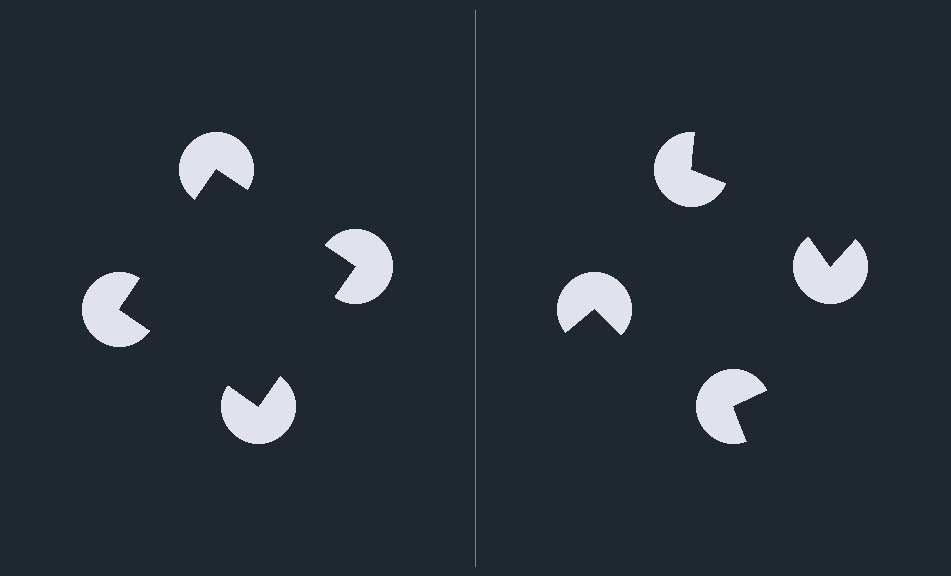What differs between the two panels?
The pac-man discs are positioned identically on both sides; only the wedge orientations differ. On the left they align to a square; on the right they are misaligned.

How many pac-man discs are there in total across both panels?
8 — 4 on each side.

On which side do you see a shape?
An illusory square appears on the left side. On the right side the wedge cuts are rotated, so no coherent shape forms.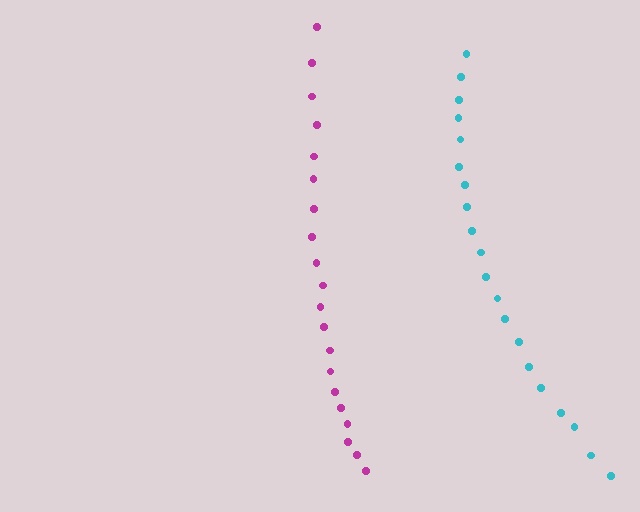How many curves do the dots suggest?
There are 2 distinct paths.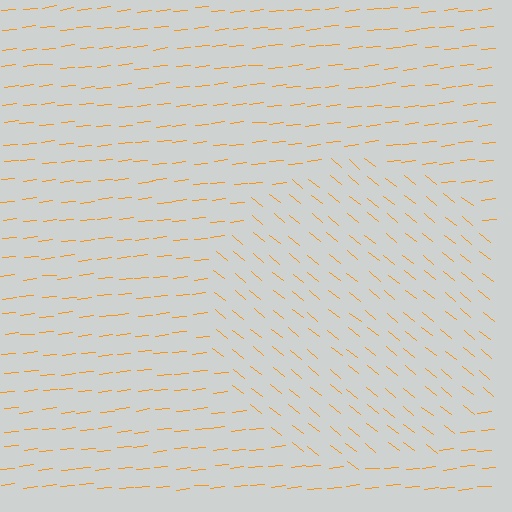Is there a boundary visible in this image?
Yes, there is a texture boundary formed by a change in line orientation.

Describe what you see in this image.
The image is filled with small orange line segments. A circle region in the image has lines oriented differently from the surrounding lines, creating a visible texture boundary.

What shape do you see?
I see a circle.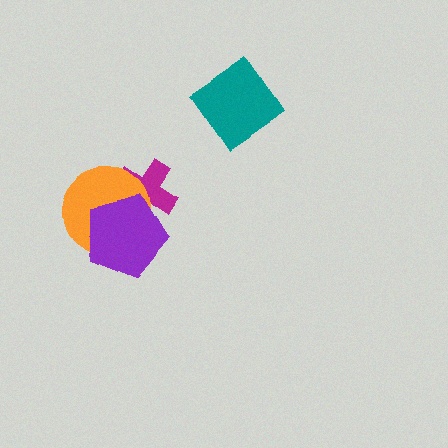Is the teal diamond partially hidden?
No, no other shape covers it.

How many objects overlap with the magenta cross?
2 objects overlap with the magenta cross.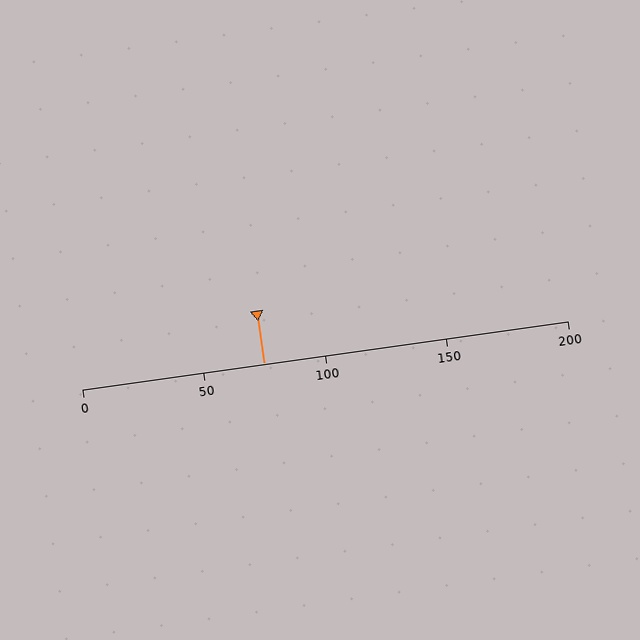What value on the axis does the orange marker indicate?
The marker indicates approximately 75.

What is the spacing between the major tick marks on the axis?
The major ticks are spaced 50 apart.